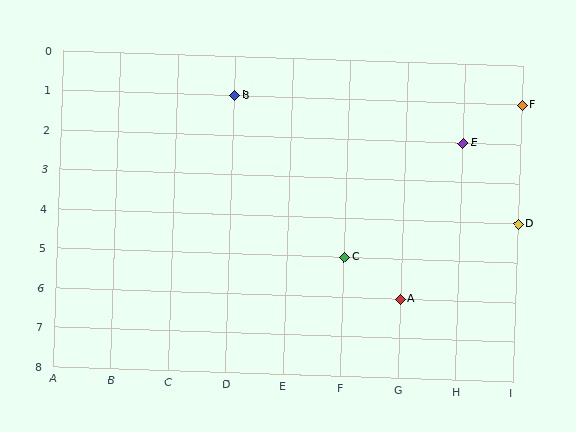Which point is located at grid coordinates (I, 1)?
Point F is at (I, 1).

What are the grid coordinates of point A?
Point A is at grid coordinates (G, 6).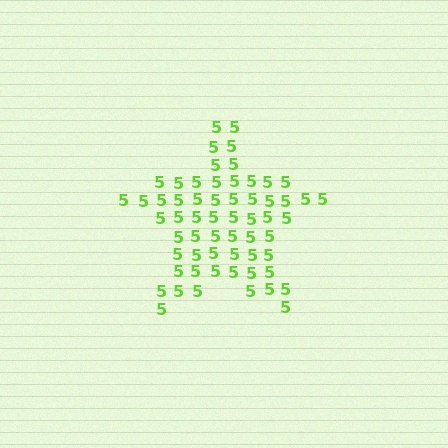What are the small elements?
The small elements are digit 5's.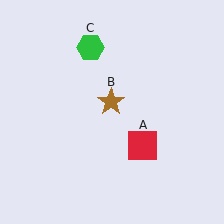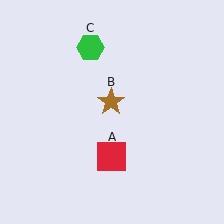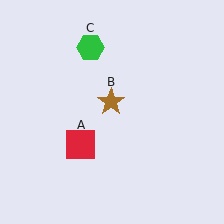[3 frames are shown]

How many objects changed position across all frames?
1 object changed position: red square (object A).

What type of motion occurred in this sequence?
The red square (object A) rotated clockwise around the center of the scene.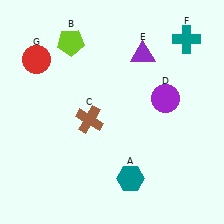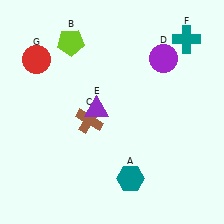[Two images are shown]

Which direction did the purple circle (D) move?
The purple circle (D) moved up.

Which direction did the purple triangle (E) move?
The purple triangle (E) moved down.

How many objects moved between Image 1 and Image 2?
2 objects moved between the two images.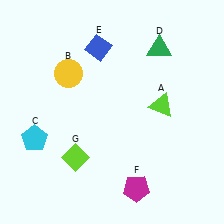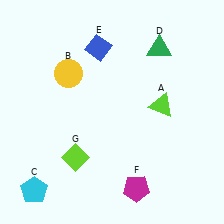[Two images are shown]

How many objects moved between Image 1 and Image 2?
1 object moved between the two images.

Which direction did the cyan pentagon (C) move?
The cyan pentagon (C) moved down.